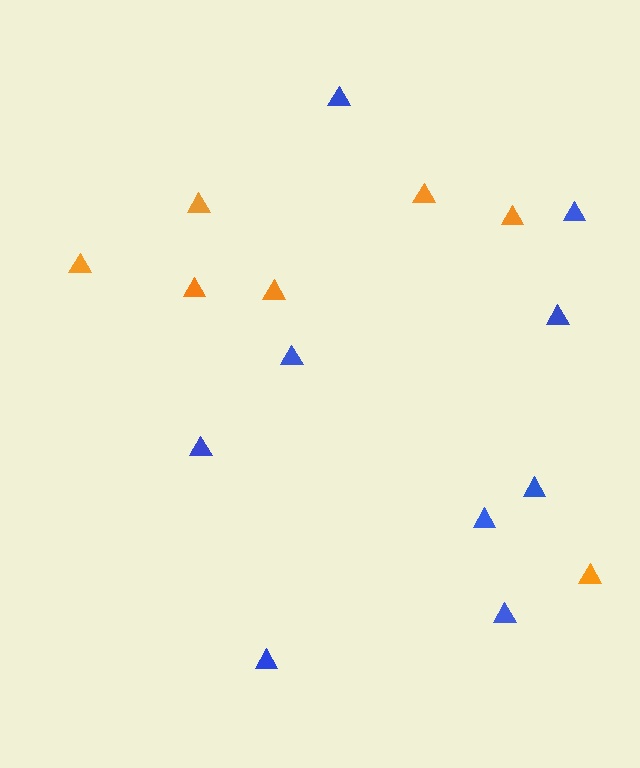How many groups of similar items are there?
There are 2 groups: one group of orange triangles (7) and one group of blue triangles (9).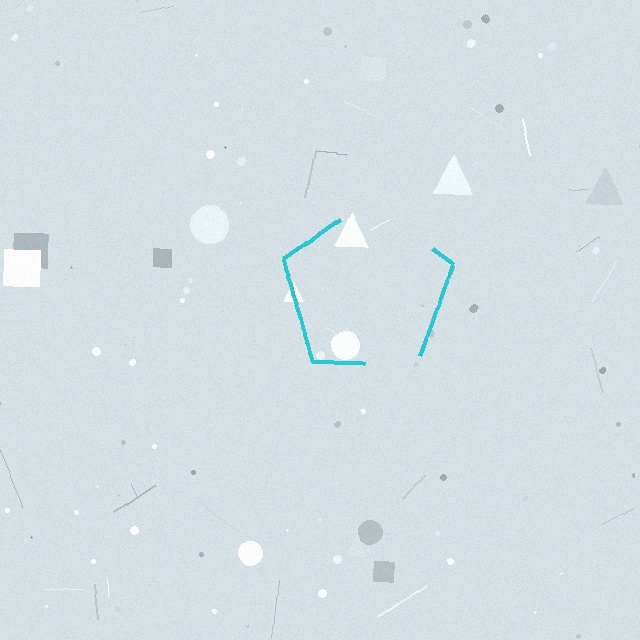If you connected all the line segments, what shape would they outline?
They would outline a pentagon.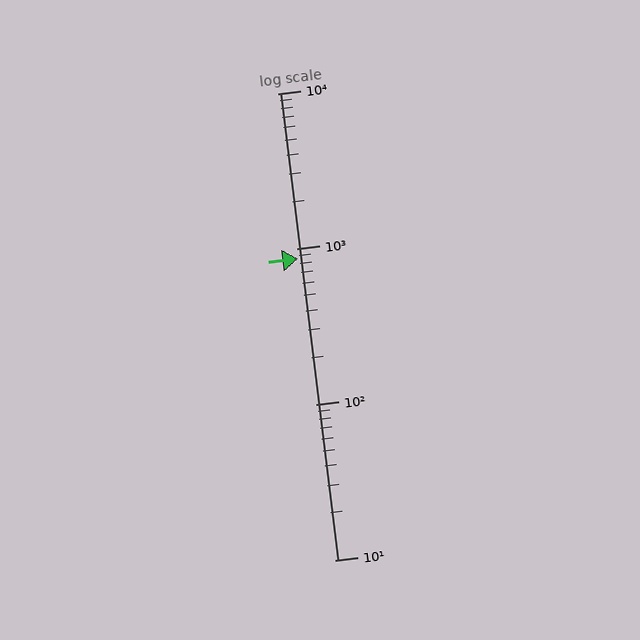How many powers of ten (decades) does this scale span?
The scale spans 3 decades, from 10 to 10000.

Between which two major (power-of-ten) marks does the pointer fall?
The pointer is between 100 and 1000.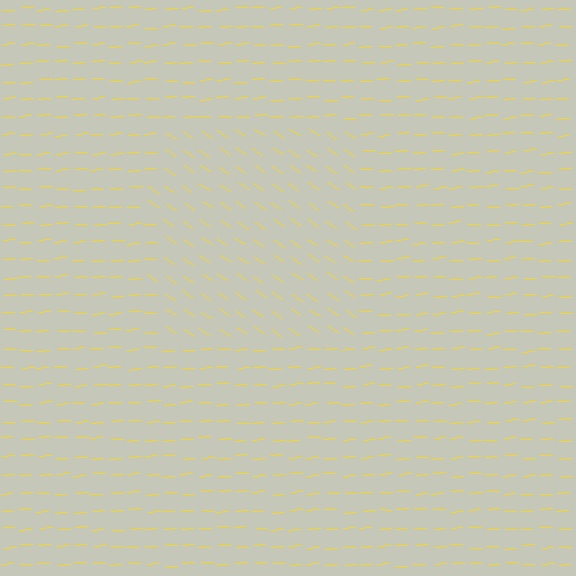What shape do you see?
I see a rectangle.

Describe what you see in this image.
The image is filled with small yellow line segments. A rectangle region in the image has lines oriented differently from the surrounding lines, creating a visible texture boundary.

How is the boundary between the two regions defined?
The boundary is defined purely by a change in line orientation (approximately 37 degrees difference). All lines are the same color and thickness.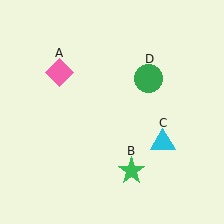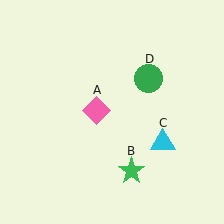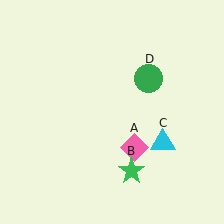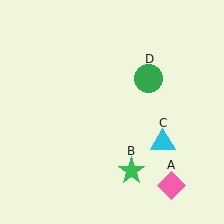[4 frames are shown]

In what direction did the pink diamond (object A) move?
The pink diamond (object A) moved down and to the right.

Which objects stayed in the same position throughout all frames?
Green star (object B) and cyan triangle (object C) and green circle (object D) remained stationary.